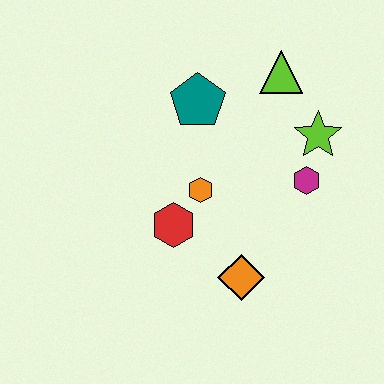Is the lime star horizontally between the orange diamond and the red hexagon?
No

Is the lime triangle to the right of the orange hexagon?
Yes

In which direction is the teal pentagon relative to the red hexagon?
The teal pentagon is above the red hexagon.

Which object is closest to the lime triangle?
The lime star is closest to the lime triangle.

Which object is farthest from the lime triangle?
The orange diamond is farthest from the lime triangle.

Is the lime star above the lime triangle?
No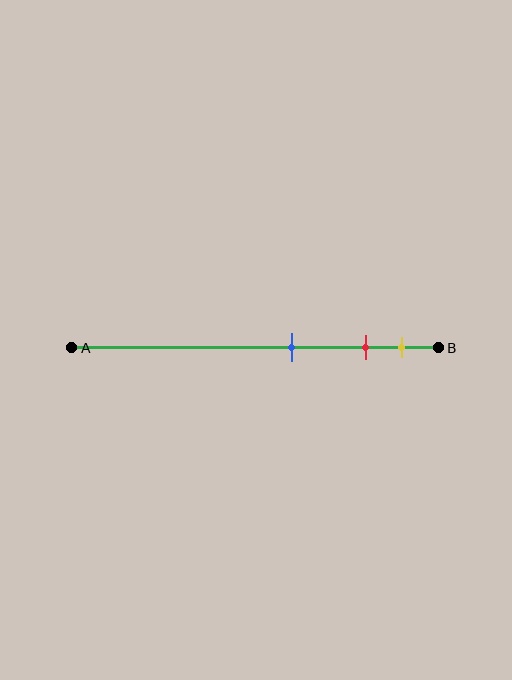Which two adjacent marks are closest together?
The red and yellow marks are the closest adjacent pair.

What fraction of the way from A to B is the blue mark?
The blue mark is approximately 60% (0.6) of the way from A to B.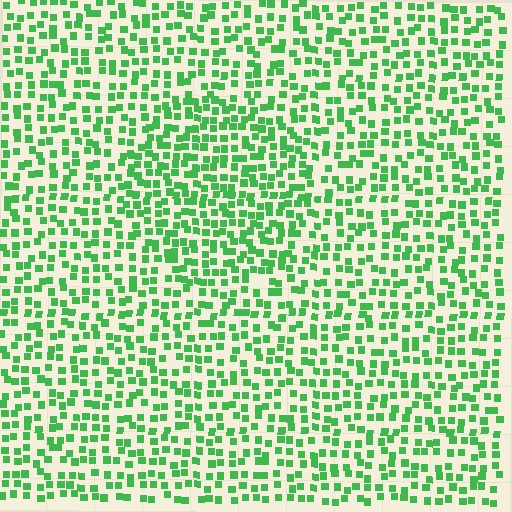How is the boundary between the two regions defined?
The boundary is defined by a change in element density (approximately 1.4x ratio). All elements are the same color, size, and shape.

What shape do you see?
I see a circle.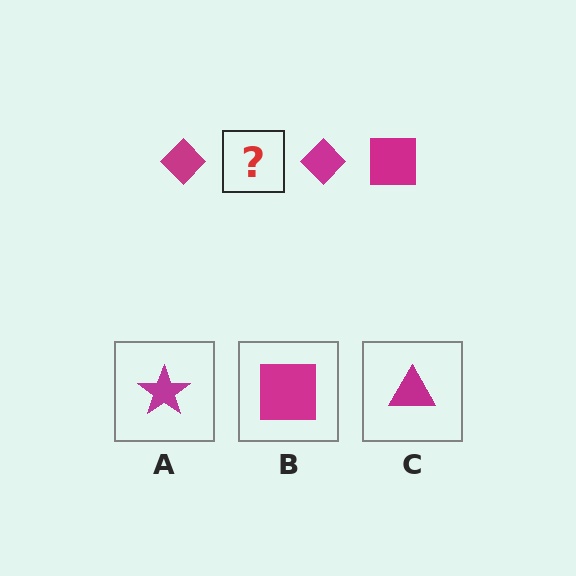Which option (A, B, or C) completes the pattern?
B.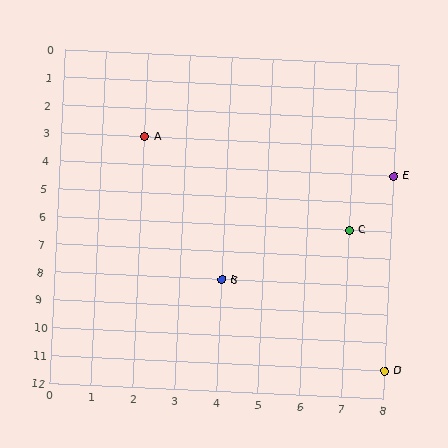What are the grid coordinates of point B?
Point B is at grid coordinates (4, 8).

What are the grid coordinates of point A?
Point A is at grid coordinates (2, 3).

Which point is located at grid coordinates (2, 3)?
Point A is at (2, 3).